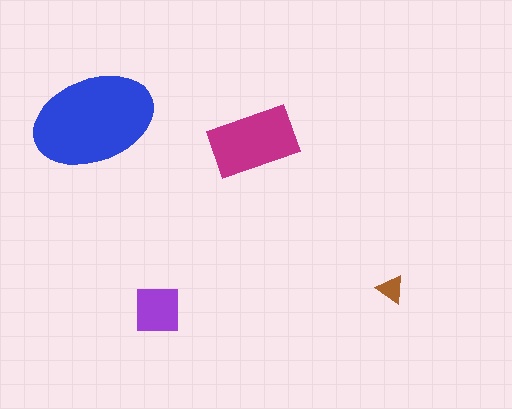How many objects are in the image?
There are 4 objects in the image.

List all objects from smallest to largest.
The brown triangle, the purple square, the magenta rectangle, the blue ellipse.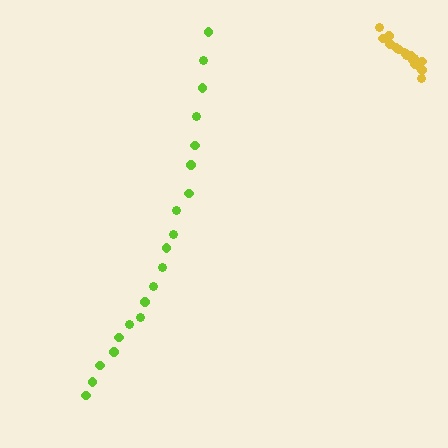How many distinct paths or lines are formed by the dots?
There are 2 distinct paths.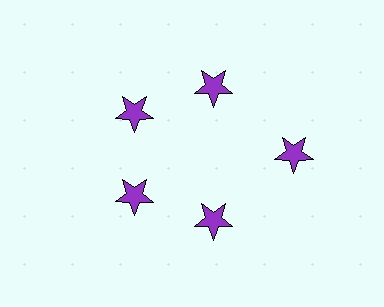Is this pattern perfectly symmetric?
No. The 5 purple stars are arranged in a ring, but one element near the 3 o'clock position is pushed outward from the center, breaking the 5-fold rotational symmetry.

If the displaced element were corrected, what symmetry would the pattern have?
It would have 5-fold rotational symmetry — the pattern would map onto itself every 72 degrees.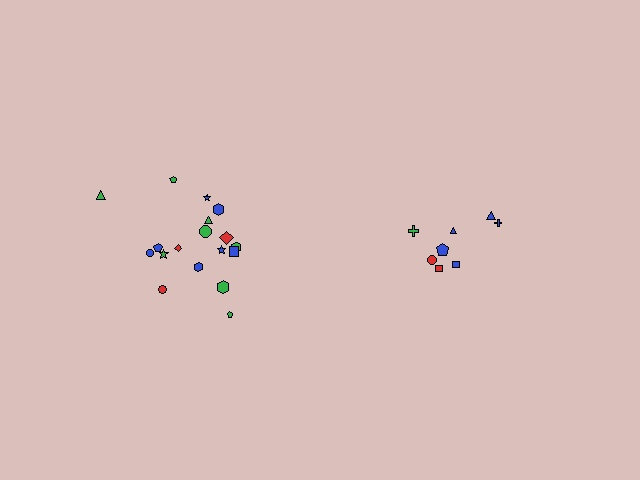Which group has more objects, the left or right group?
The left group.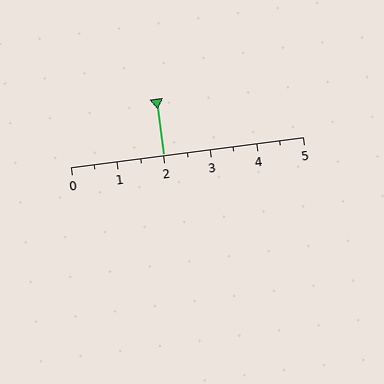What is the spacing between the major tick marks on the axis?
The major ticks are spaced 1 apart.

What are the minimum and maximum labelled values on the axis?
The axis runs from 0 to 5.